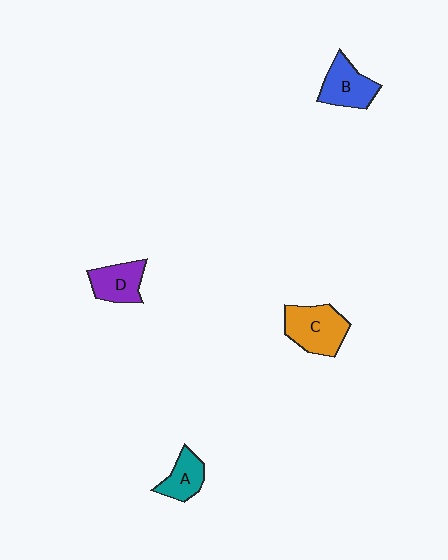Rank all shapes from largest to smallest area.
From largest to smallest: C (orange), B (blue), D (purple), A (teal).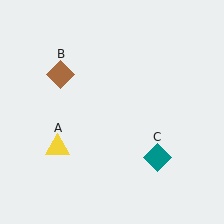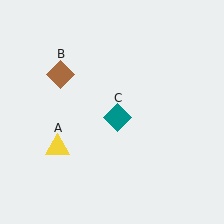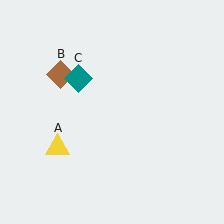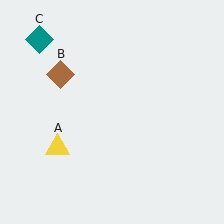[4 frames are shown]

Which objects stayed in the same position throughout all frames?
Yellow triangle (object A) and brown diamond (object B) remained stationary.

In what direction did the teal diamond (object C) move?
The teal diamond (object C) moved up and to the left.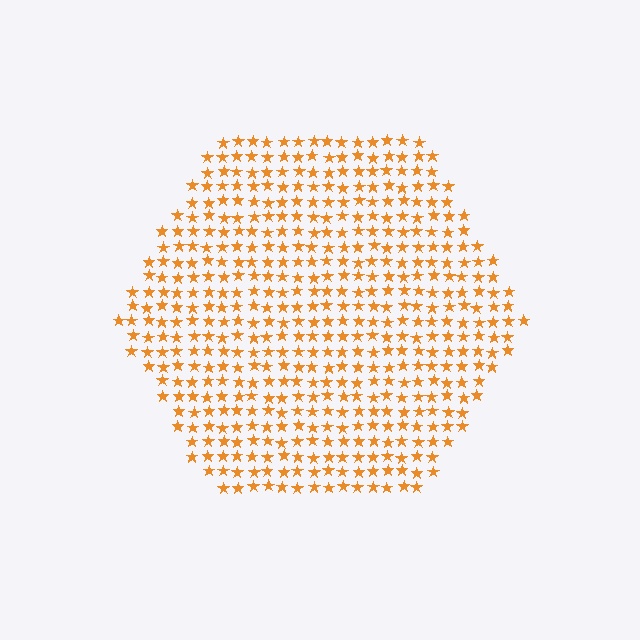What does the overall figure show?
The overall figure shows a hexagon.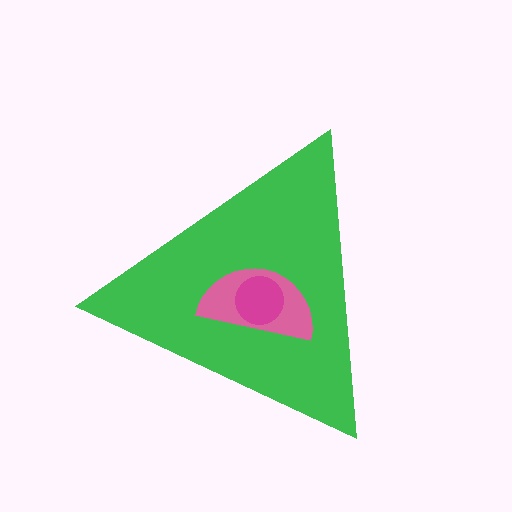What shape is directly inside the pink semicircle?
The magenta circle.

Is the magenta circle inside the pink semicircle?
Yes.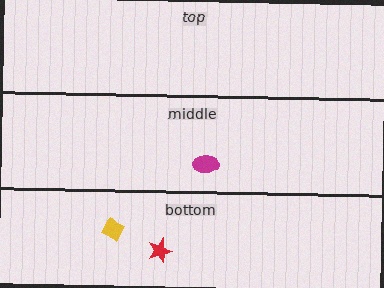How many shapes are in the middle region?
1.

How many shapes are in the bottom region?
2.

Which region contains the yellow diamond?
The bottom region.